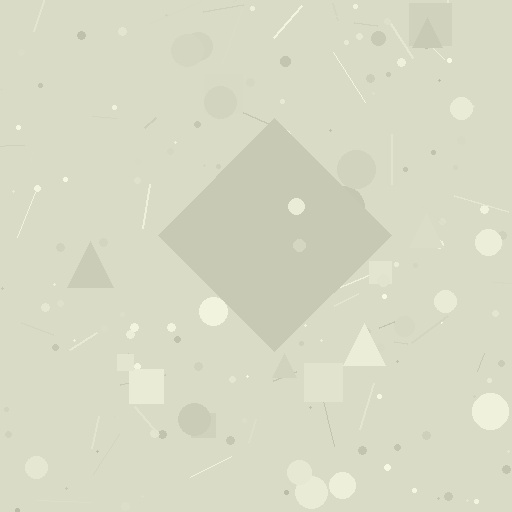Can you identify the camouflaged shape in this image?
The camouflaged shape is a diamond.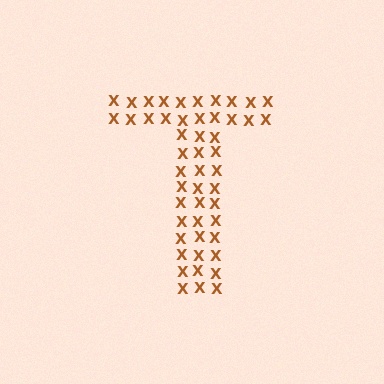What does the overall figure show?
The overall figure shows the letter T.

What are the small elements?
The small elements are letter X's.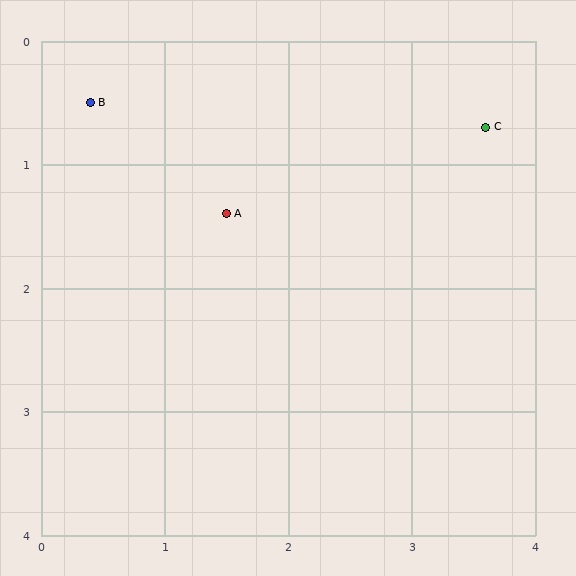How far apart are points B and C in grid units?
Points B and C are about 3.2 grid units apart.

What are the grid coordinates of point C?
Point C is at approximately (3.6, 0.7).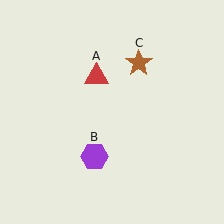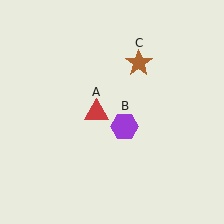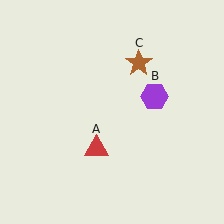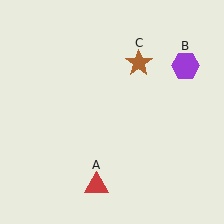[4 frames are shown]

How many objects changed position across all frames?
2 objects changed position: red triangle (object A), purple hexagon (object B).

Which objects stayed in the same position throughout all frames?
Brown star (object C) remained stationary.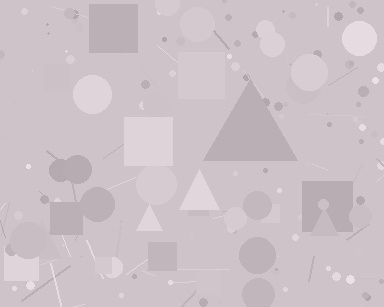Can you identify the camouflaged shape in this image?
The camouflaged shape is a triangle.